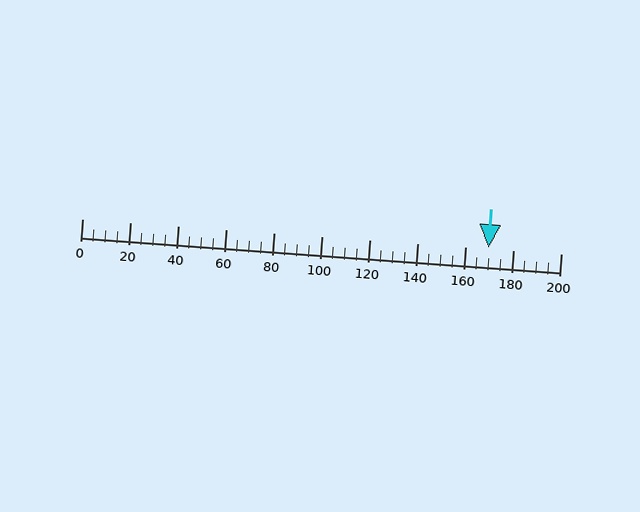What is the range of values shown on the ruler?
The ruler shows values from 0 to 200.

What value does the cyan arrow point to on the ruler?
The cyan arrow points to approximately 170.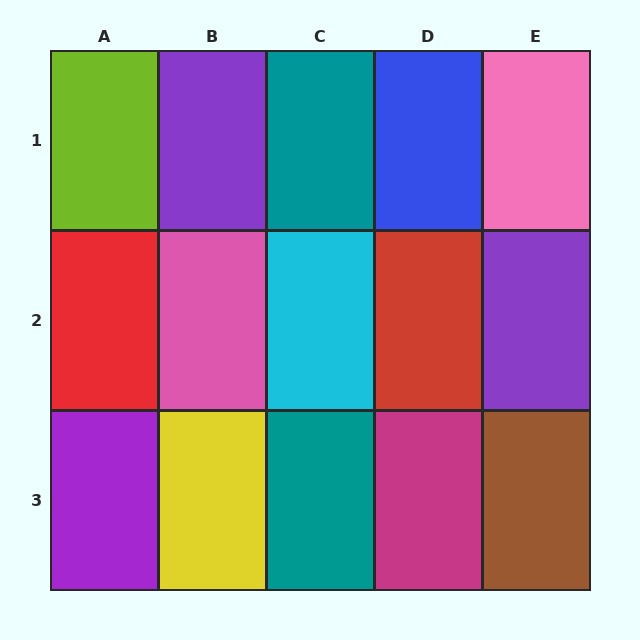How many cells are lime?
1 cell is lime.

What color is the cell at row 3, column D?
Magenta.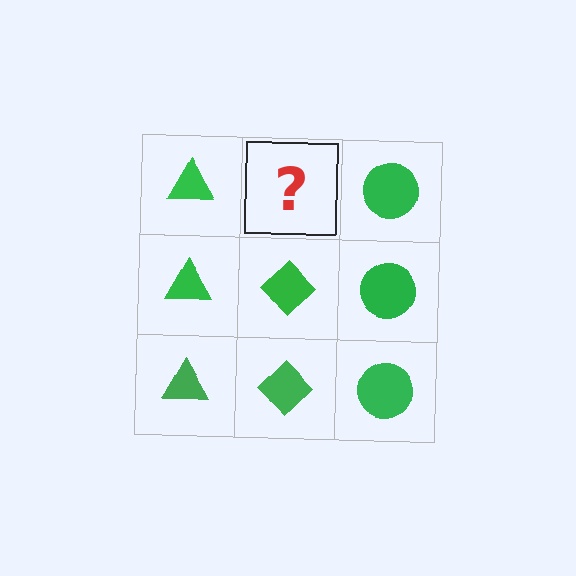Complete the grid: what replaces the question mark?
The question mark should be replaced with a green diamond.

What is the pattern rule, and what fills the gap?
The rule is that each column has a consistent shape. The gap should be filled with a green diamond.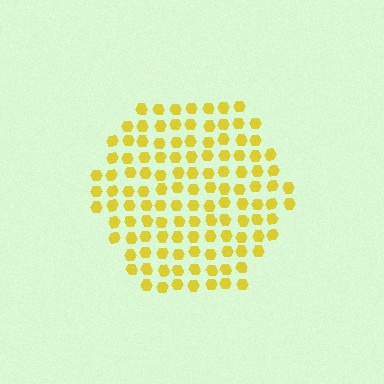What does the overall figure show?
The overall figure shows a hexagon.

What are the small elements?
The small elements are hexagons.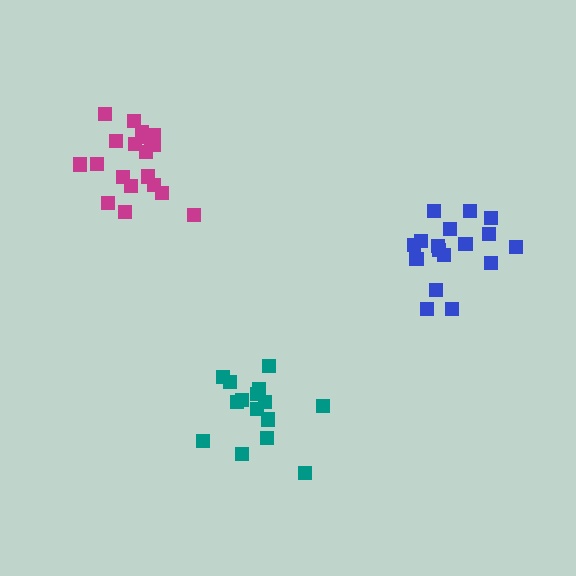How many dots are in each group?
Group 1: 15 dots, Group 2: 20 dots, Group 3: 17 dots (52 total).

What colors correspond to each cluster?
The clusters are colored: teal, magenta, blue.